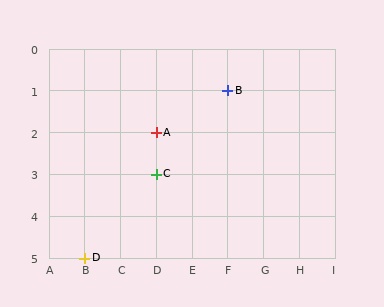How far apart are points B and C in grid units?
Points B and C are 2 columns and 2 rows apart (about 2.8 grid units diagonally).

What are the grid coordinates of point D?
Point D is at grid coordinates (B, 5).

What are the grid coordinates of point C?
Point C is at grid coordinates (D, 3).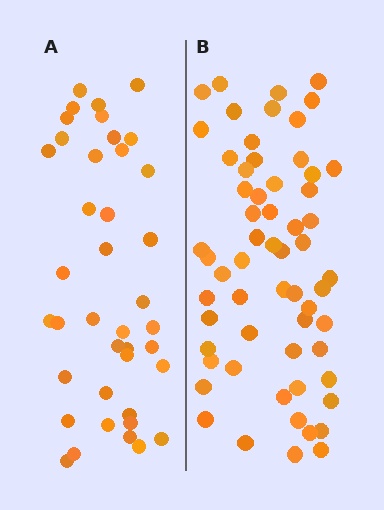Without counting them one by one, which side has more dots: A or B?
Region B (the right region) has more dots.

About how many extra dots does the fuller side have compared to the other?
Region B has approximately 20 more dots than region A.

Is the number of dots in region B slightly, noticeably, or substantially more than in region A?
Region B has substantially more. The ratio is roughly 1.5 to 1.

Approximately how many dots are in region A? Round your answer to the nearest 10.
About 40 dots.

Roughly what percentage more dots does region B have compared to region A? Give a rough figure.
About 50% more.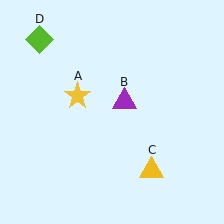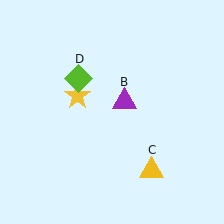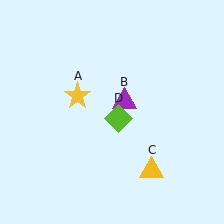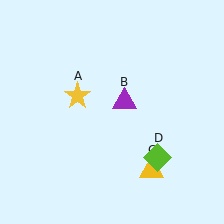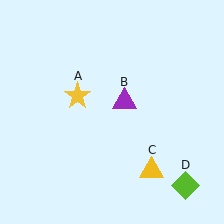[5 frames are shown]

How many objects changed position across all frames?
1 object changed position: lime diamond (object D).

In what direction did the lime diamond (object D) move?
The lime diamond (object D) moved down and to the right.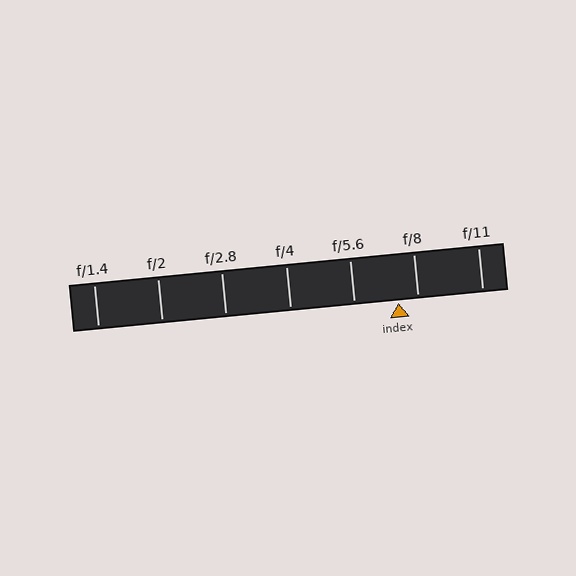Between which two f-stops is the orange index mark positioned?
The index mark is between f/5.6 and f/8.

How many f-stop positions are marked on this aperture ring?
There are 7 f-stop positions marked.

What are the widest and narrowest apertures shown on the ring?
The widest aperture shown is f/1.4 and the narrowest is f/11.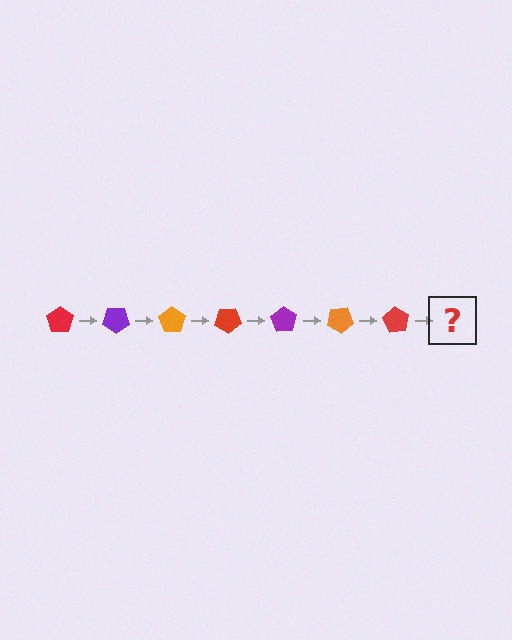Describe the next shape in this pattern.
It should be a purple pentagon, rotated 245 degrees from the start.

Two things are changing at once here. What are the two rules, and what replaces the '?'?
The two rules are that it rotates 35 degrees each step and the color cycles through red, purple, and orange. The '?' should be a purple pentagon, rotated 245 degrees from the start.